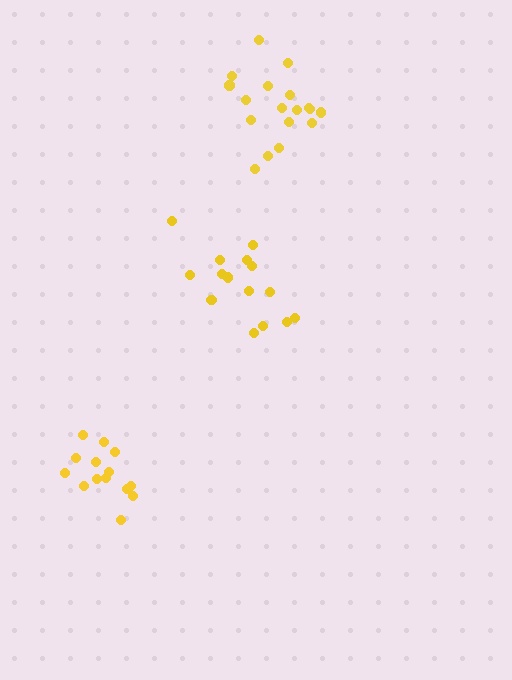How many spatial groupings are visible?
There are 3 spatial groupings.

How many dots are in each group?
Group 1: 18 dots, Group 2: 14 dots, Group 3: 15 dots (47 total).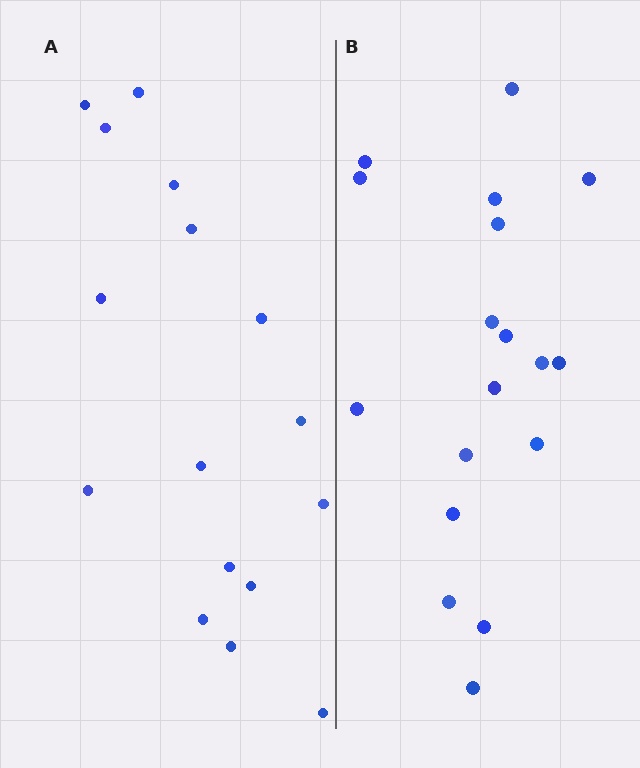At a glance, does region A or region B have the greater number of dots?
Region B (the right region) has more dots.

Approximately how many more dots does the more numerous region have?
Region B has just a few more — roughly 2 or 3 more dots than region A.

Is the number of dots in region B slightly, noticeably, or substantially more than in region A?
Region B has only slightly more — the two regions are fairly close. The ratio is roughly 1.1 to 1.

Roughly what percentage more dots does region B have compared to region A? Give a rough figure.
About 10% more.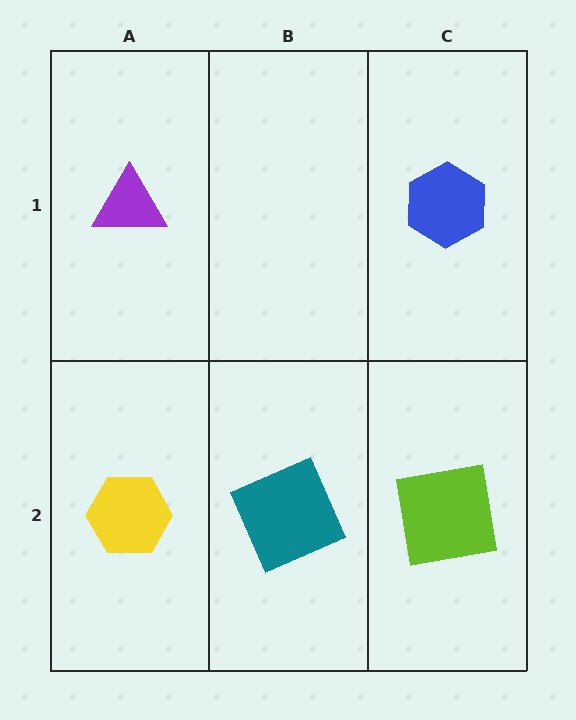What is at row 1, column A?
A purple triangle.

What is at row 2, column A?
A yellow hexagon.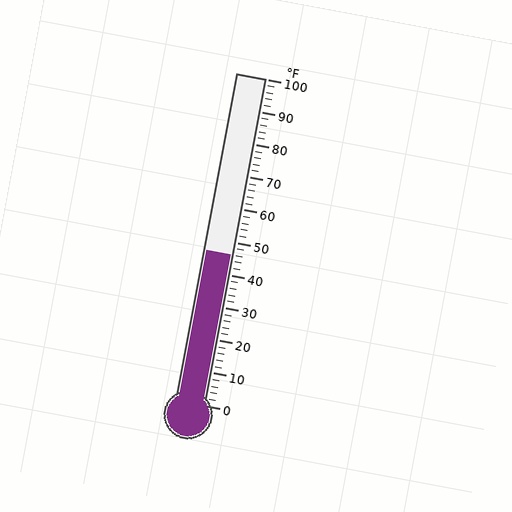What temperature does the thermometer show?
The thermometer shows approximately 46°F.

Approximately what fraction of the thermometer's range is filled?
The thermometer is filled to approximately 45% of its range.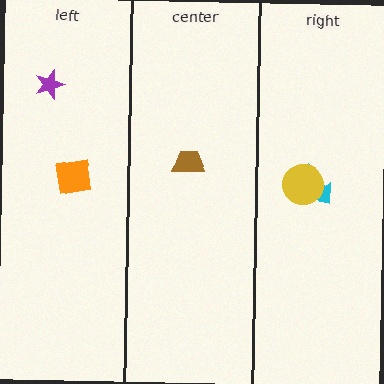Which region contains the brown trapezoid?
The center region.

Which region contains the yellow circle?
The right region.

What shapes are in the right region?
The cyan arrow, the yellow circle.